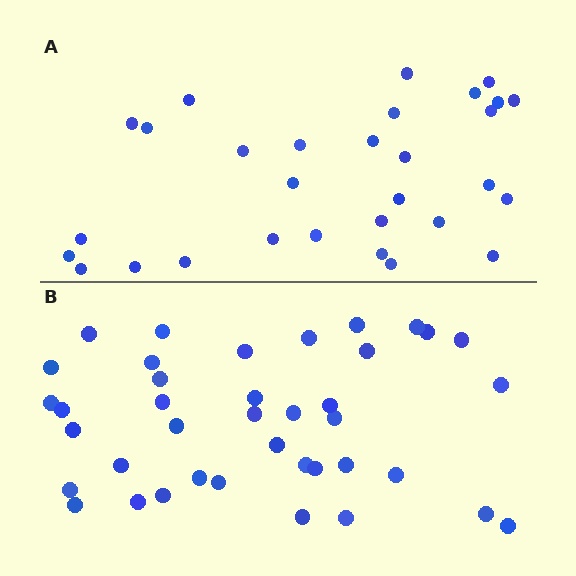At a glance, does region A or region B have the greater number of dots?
Region B (the bottom region) has more dots.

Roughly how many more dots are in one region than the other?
Region B has roughly 8 or so more dots than region A.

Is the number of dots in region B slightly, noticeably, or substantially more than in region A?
Region B has noticeably more, but not dramatically so. The ratio is roughly 1.3 to 1.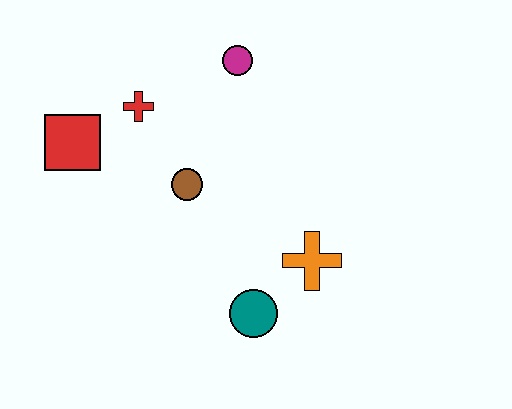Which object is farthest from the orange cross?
The red square is farthest from the orange cross.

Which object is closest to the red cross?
The red square is closest to the red cross.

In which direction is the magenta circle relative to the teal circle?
The magenta circle is above the teal circle.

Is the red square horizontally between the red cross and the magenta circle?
No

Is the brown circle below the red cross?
Yes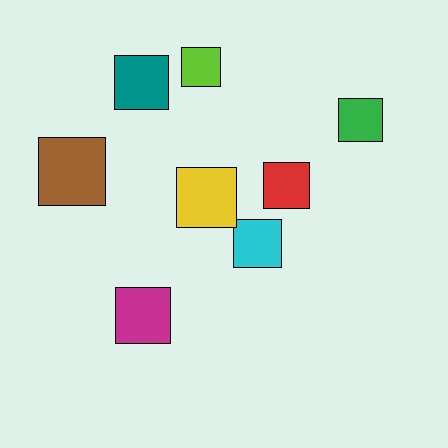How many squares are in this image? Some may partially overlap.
There are 8 squares.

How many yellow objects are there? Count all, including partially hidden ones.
There is 1 yellow object.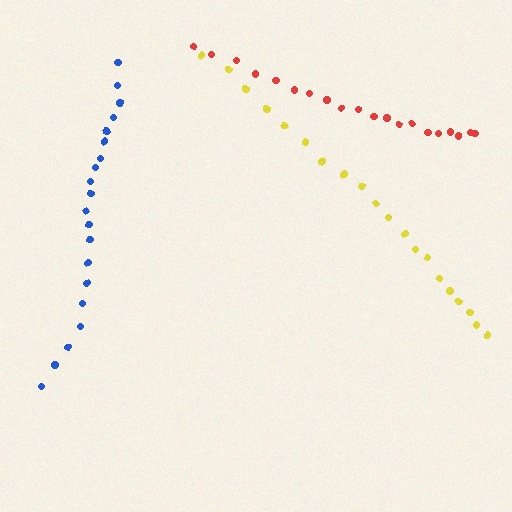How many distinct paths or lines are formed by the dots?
There are 3 distinct paths.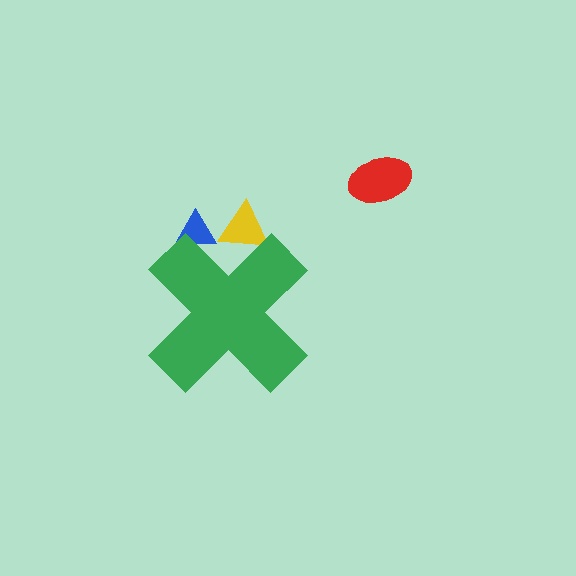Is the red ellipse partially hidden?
No, the red ellipse is fully visible.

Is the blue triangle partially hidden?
Yes, the blue triangle is partially hidden behind the green cross.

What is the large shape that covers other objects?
A green cross.